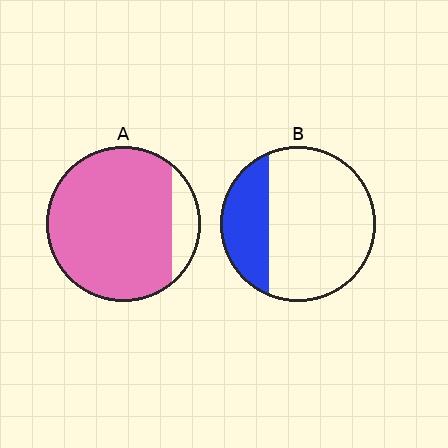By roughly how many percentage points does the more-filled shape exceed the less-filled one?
By roughly 60 percentage points (A over B).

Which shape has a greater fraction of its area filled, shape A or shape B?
Shape A.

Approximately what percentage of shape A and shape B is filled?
A is approximately 85% and B is approximately 25%.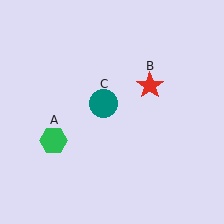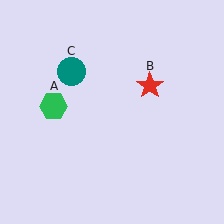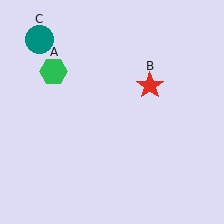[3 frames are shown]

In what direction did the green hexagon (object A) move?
The green hexagon (object A) moved up.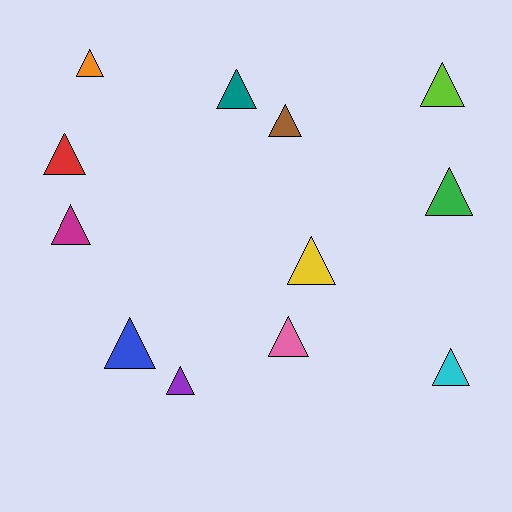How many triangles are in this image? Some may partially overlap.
There are 12 triangles.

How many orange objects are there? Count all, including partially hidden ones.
There is 1 orange object.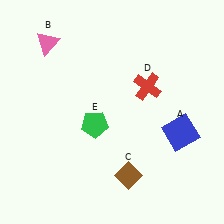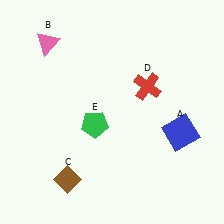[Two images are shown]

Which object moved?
The brown diamond (C) moved left.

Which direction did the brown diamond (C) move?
The brown diamond (C) moved left.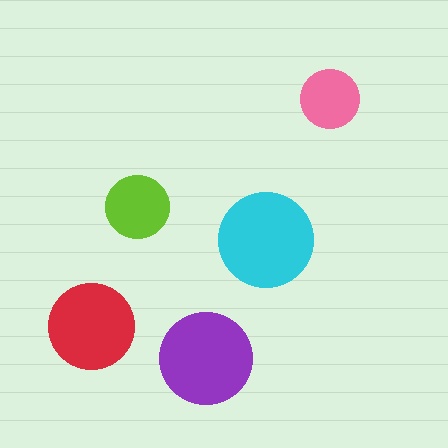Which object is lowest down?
The purple circle is bottommost.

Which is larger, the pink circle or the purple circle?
The purple one.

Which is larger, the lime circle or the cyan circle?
The cyan one.